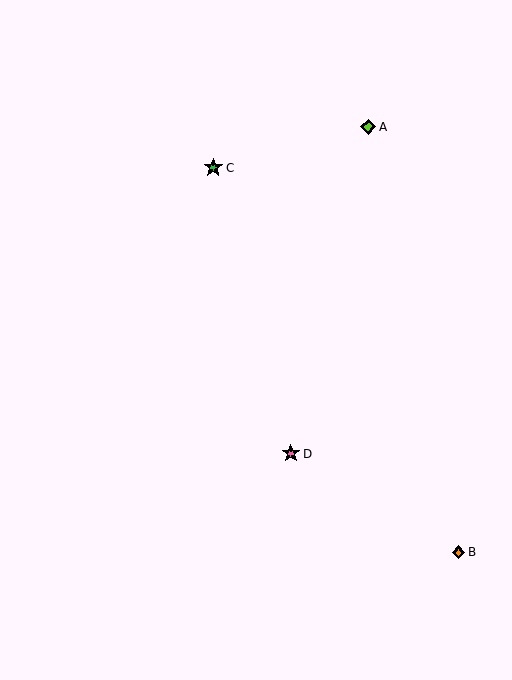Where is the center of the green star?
The center of the green star is at (213, 168).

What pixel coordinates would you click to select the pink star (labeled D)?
Click at (291, 454) to select the pink star D.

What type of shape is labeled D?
Shape D is a pink star.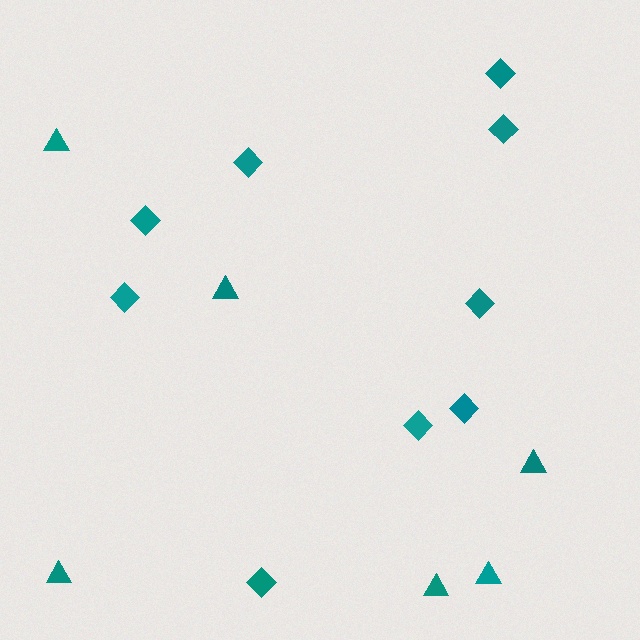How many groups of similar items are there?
There are 2 groups: one group of diamonds (9) and one group of triangles (6).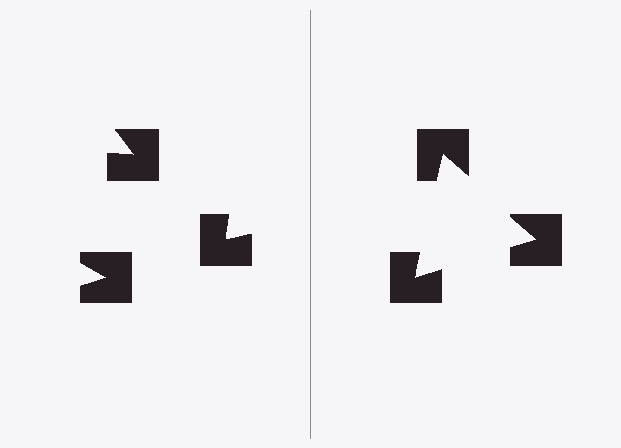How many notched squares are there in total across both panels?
6 — 3 on each side.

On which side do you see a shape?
An illusory triangle appears on the right side. On the left side the wedge cuts are rotated, so no coherent shape forms.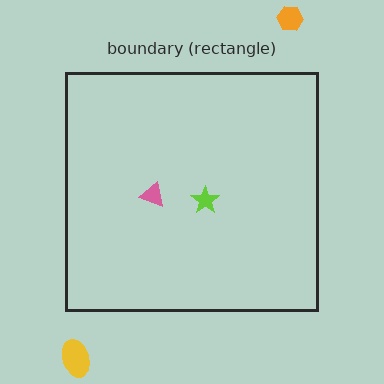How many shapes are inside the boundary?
2 inside, 2 outside.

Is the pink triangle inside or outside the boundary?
Inside.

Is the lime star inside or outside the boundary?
Inside.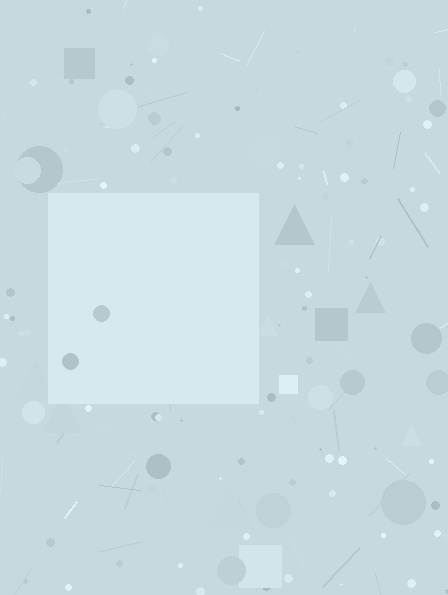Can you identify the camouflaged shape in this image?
The camouflaged shape is a square.